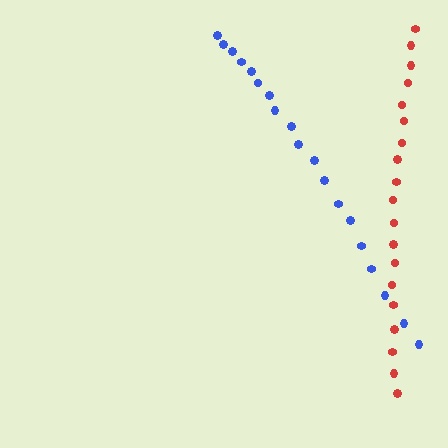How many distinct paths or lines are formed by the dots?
There are 2 distinct paths.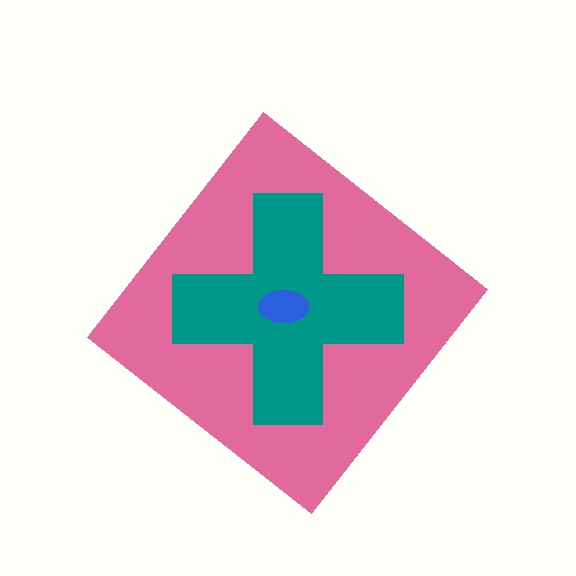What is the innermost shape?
The blue ellipse.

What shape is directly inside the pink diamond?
The teal cross.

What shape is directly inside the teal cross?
The blue ellipse.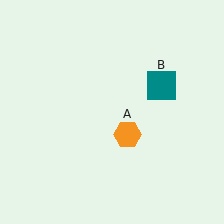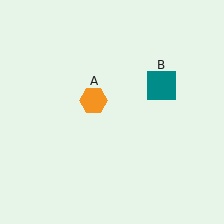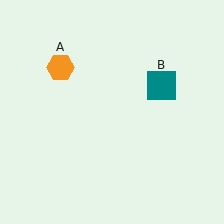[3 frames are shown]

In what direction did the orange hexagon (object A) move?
The orange hexagon (object A) moved up and to the left.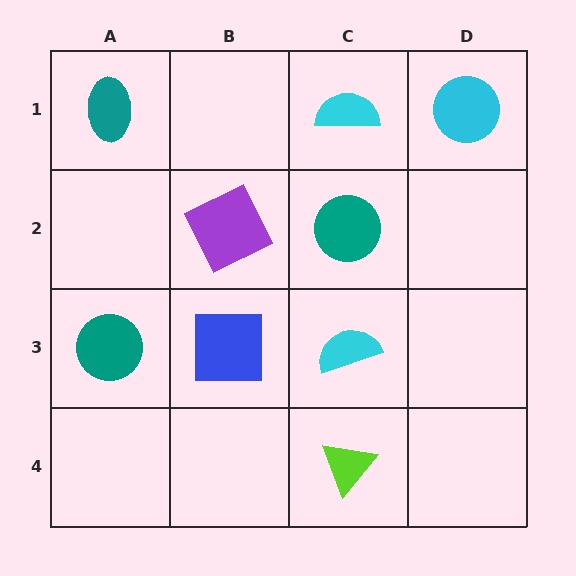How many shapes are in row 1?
3 shapes.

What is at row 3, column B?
A blue square.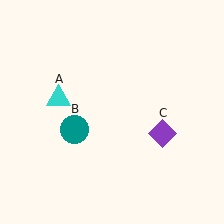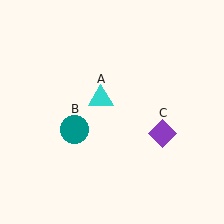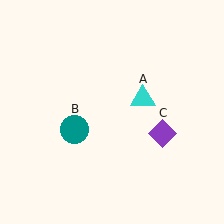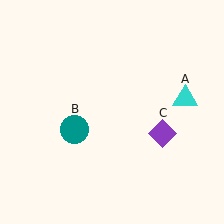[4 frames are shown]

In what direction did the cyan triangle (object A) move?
The cyan triangle (object A) moved right.